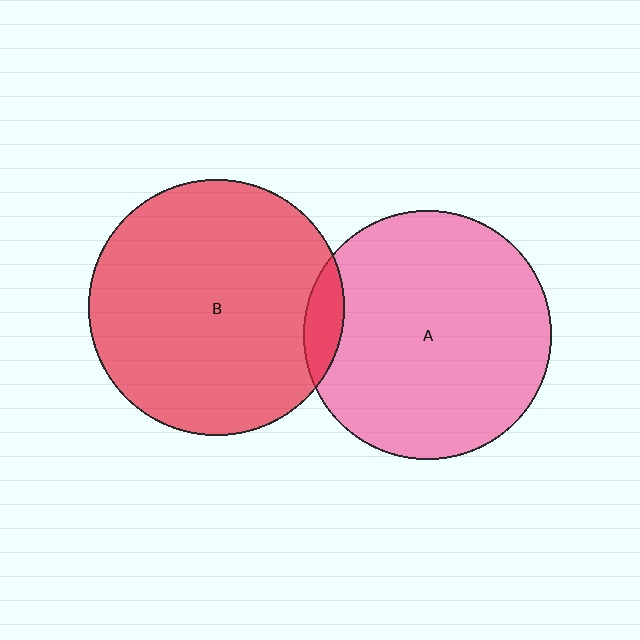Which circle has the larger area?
Circle B (red).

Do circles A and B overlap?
Yes.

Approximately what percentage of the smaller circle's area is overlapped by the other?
Approximately 5%.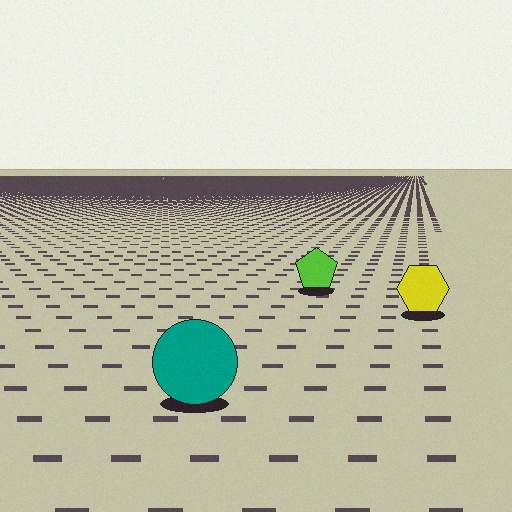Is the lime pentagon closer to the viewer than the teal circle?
No. The teal circle is closer — you can tell from the texture gradient: the ground texture is coarser near it.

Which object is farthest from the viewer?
The lime pentagon is farthest from the viewer. It appears smaller and the ground texture around it is denser.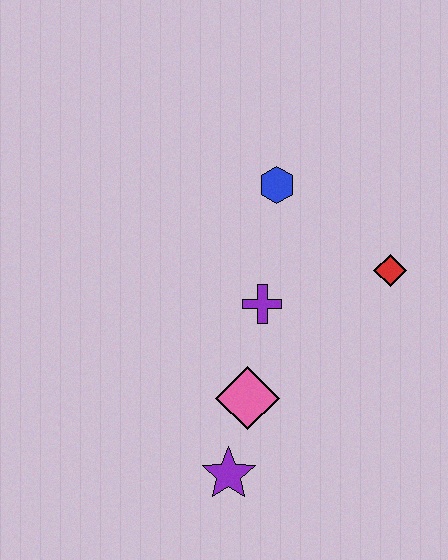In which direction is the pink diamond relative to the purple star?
The pink diamond is above the purple star.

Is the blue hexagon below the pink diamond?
No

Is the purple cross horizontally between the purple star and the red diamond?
Yes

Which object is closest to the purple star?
The pink diamond is closest to the purple star.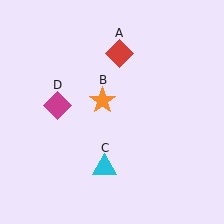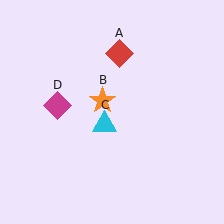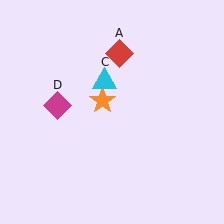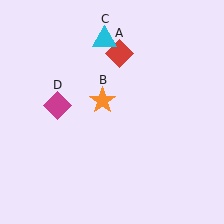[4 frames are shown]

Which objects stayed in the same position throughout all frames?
Red diamond (object A) and orange star (object B) and magenta diamond (object D) remained stationary.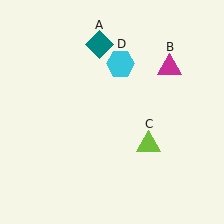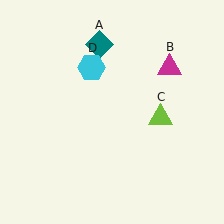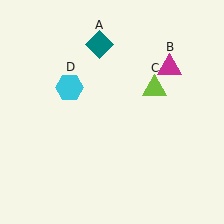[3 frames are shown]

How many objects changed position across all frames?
2 objects changed position: lime triangle (object C), cyan hexagon (object D).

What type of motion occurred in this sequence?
The lime triangle (object C), cyan hexagon (object D) rotated counterclockwise around the center of the scene.